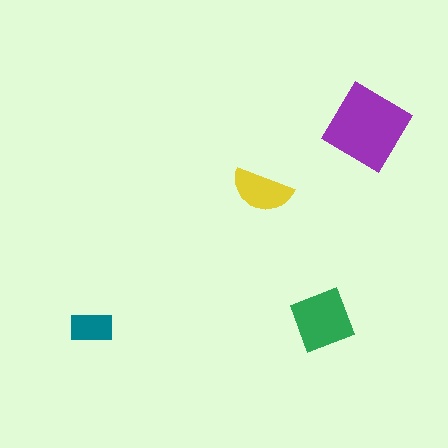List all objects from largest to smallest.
The purple diamond, the green square, the yellow semicircle, the teal rectangle.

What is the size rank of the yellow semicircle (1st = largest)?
3rd.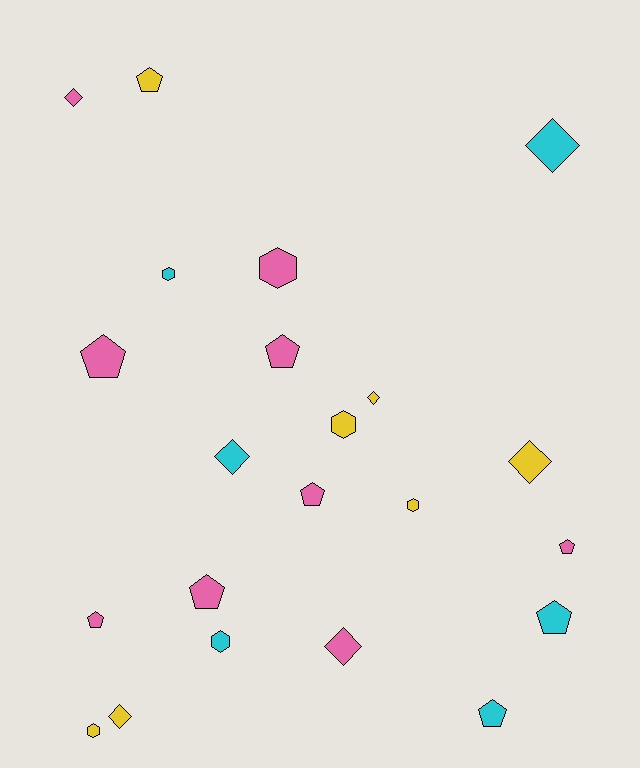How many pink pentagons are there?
There are 6 pink pentagons.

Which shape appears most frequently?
Pentagon, with 9 objects.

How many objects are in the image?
There are 22 objects.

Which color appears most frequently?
Pink, with 9 objects.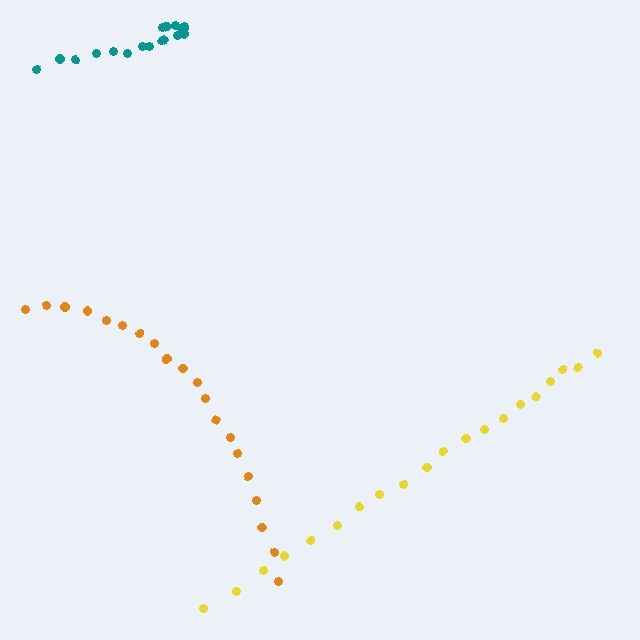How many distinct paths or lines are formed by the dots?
There are 3 distinct paths.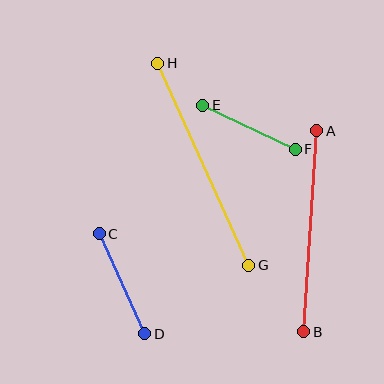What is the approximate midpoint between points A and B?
The midpoint is at approximately (310, 231) pixels.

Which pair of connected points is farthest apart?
Points G and H are farthest apart.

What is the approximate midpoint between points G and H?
The midpoint is at approximately (203, 164) pixels.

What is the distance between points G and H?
The distance is approximately 222 pixels.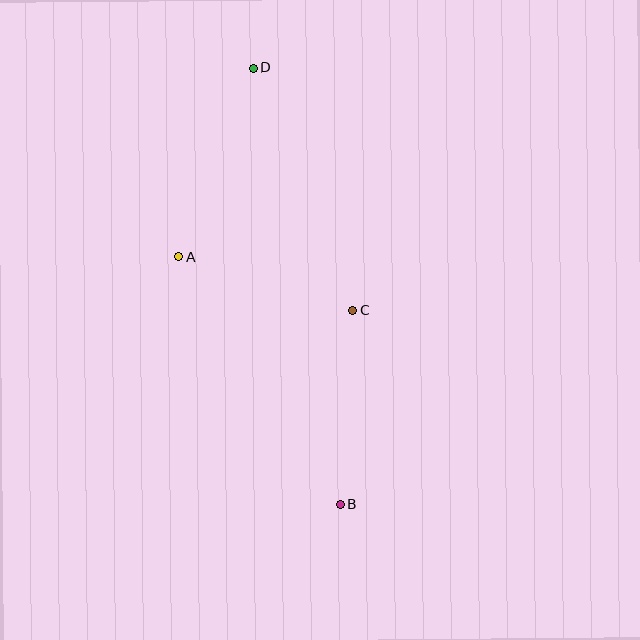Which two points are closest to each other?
Points A and C are closest to each other.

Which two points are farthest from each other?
Points B and D are farthest from each other.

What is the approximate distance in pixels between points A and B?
The distance between A and B is approximately 295 pixels.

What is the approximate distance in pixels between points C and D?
The distance between C and D is approximately 262 pixels.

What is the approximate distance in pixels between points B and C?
The distance between B and C is approximately 194 pixels.